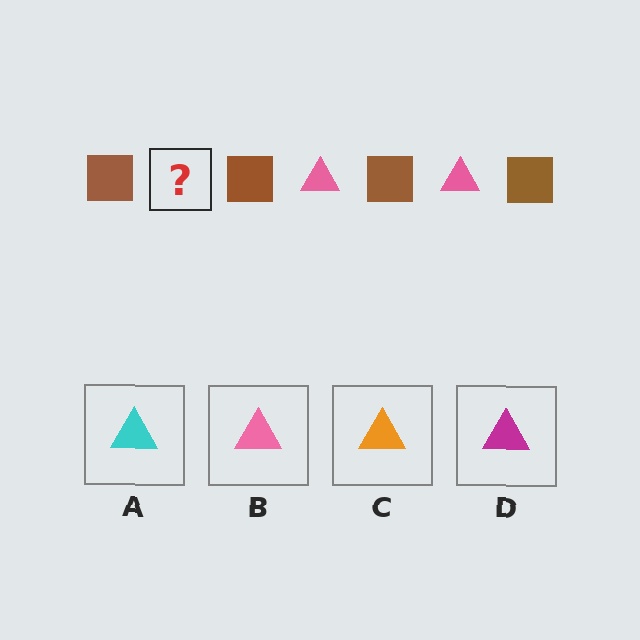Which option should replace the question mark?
Option B.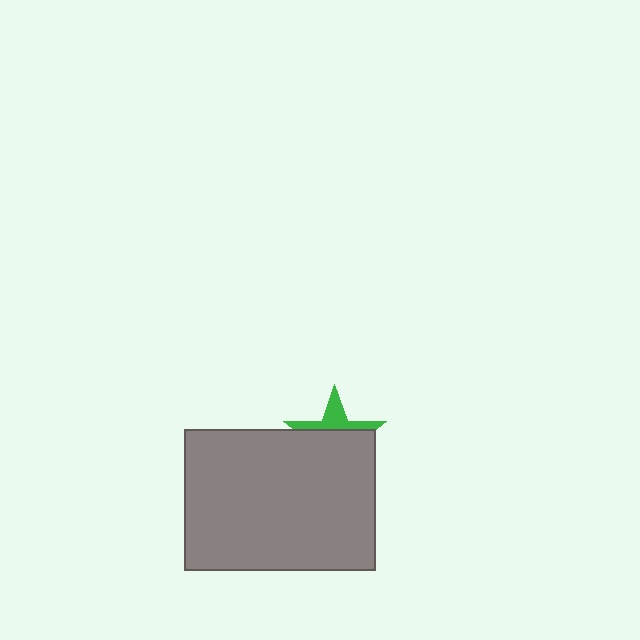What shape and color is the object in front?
The object in front is a gray rectangle.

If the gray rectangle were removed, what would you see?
You would see the complete green star.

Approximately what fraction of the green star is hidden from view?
Roughly 64% of the green star is hidden behind the gray rectangle.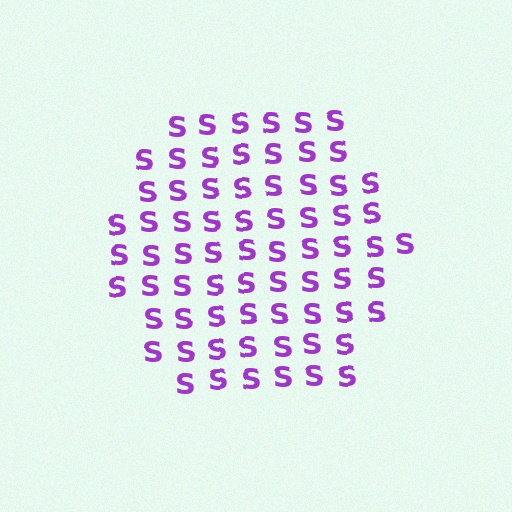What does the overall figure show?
The overall figure shows a hexagon.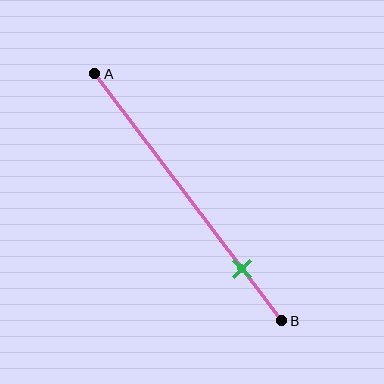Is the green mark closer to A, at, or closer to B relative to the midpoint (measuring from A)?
The green mark is closer to point B than the midpoint of segment AB.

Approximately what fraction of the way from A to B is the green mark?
The green mark is approximately 80% of the way from A to B.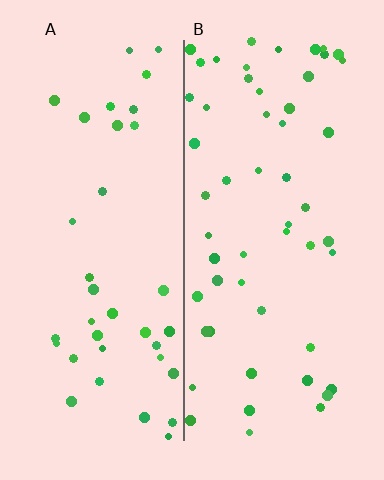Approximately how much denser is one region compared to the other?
Approximately 1.4× — region B over region A.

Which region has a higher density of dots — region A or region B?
B (the right).